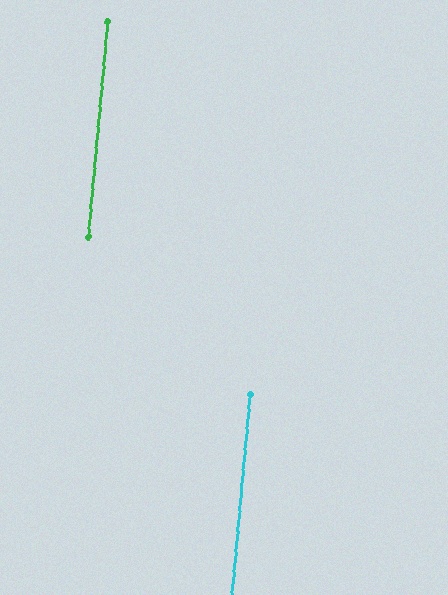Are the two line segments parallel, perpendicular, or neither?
Parallel — their directions differ by only 0.1°.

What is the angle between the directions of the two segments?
Approximately 0 degrees.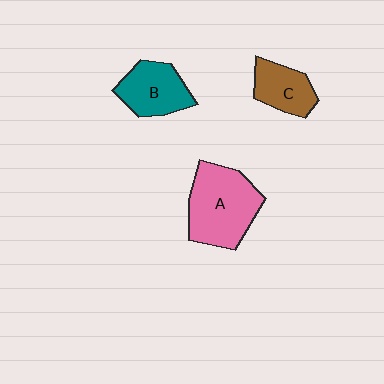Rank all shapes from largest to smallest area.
From largest to smallest: A (pink), B (teal), C (brown).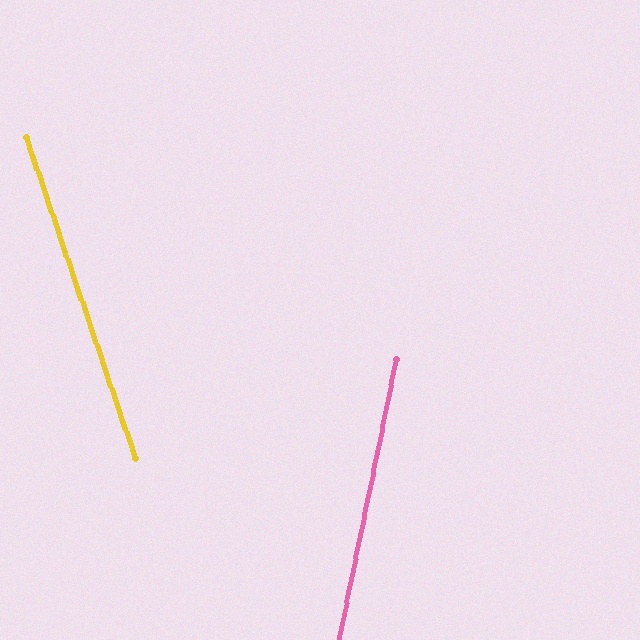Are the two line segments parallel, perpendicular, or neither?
Neither parallel nor perpendicular — they differ by about 30°.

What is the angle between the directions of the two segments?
Approximately 30 degrees.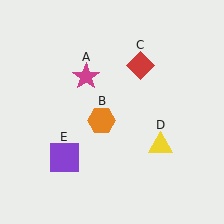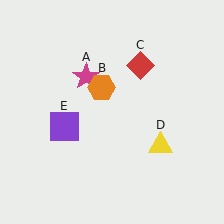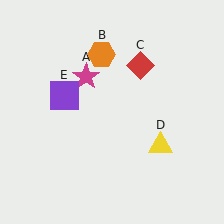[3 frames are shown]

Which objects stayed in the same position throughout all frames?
Magenta star (object A) and red diamond (object C) and yellow triangle (object D) remained stationary.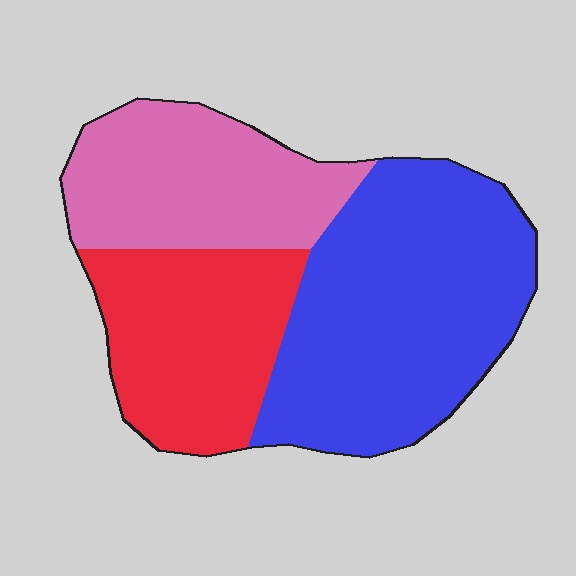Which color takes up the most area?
Blue, at roughly 45%.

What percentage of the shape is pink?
Pink takes up about one quarter (1/4) of the shape.